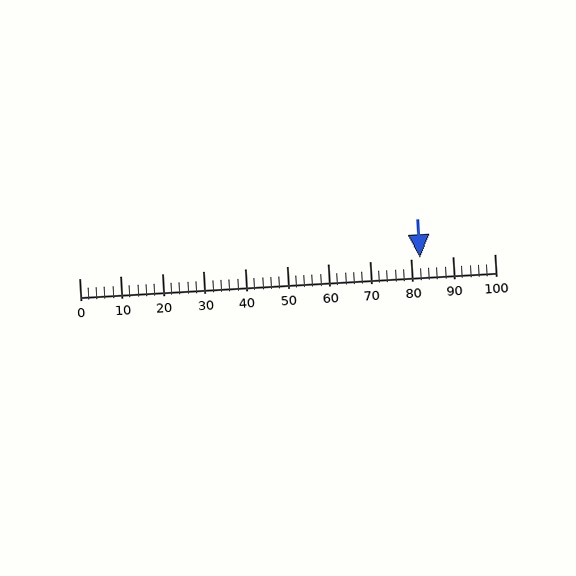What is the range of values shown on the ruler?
The ruler shows values from 0 to 100.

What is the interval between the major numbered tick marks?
The major tick marks are spaced 10 units apart.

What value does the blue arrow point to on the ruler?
The blue arrow points to approximately 82.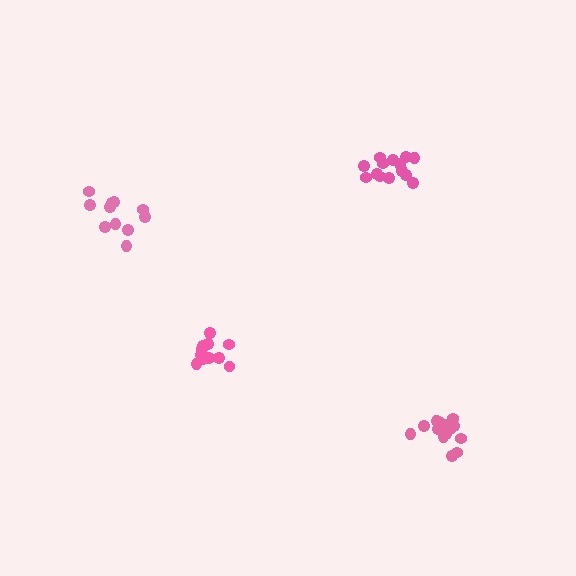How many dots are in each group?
Group 1: 15 dots, Group 2: 14 dots, Group 3: 12 dots, Group 4: 11 dots (52 total).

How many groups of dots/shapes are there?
There are 4 groups.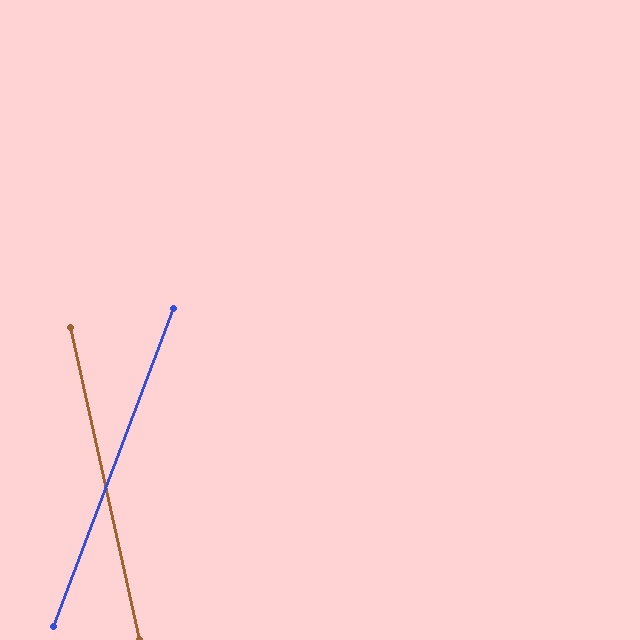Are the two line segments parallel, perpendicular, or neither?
Neither parallel nor perpendicular — they differ by about 33°.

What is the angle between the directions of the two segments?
Approximately 33 degrees.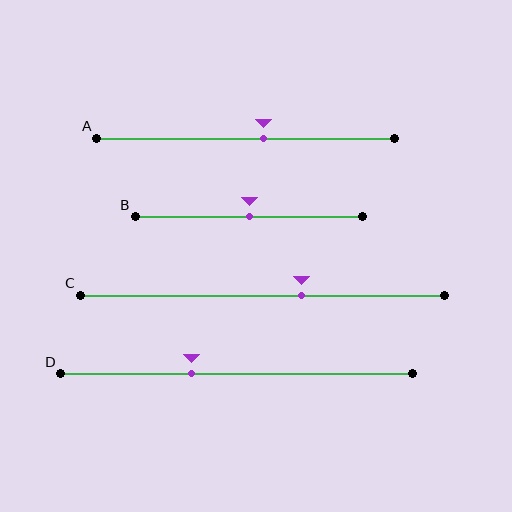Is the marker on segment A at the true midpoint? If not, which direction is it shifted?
No, the marker on segment A is shifted to the right by about 6% of the segment length.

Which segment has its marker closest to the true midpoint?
Segment B has its marker closest to the true midpoint.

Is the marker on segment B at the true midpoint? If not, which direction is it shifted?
Yes, the marker on segment B is at the true midpoint.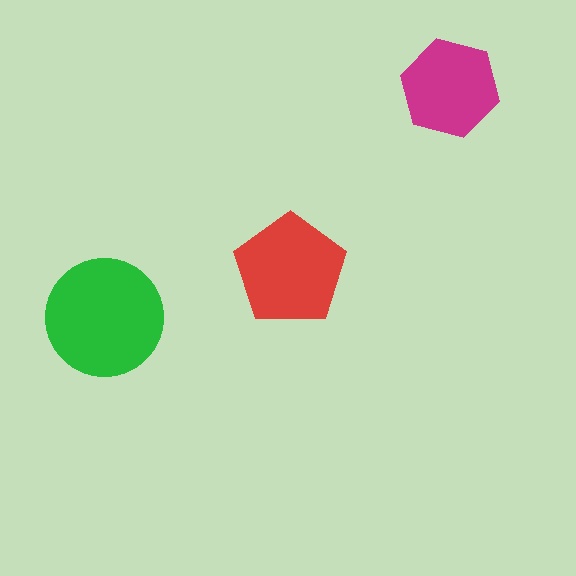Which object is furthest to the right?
The magenta hexagon is rightmost.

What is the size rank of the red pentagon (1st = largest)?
2nd.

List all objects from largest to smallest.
The green circle, the red pentagon, the magenta hexagon.